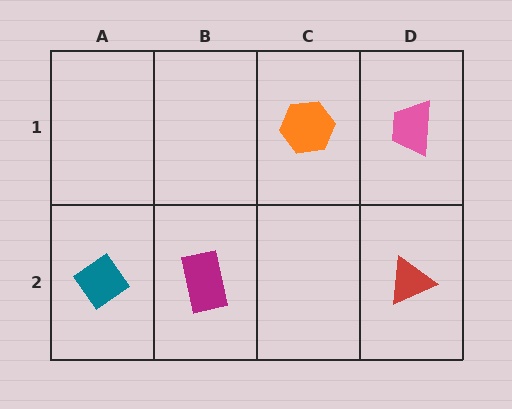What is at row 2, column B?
A magenta rectangle.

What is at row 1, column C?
An orange hexagon.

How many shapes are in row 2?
3 shapes.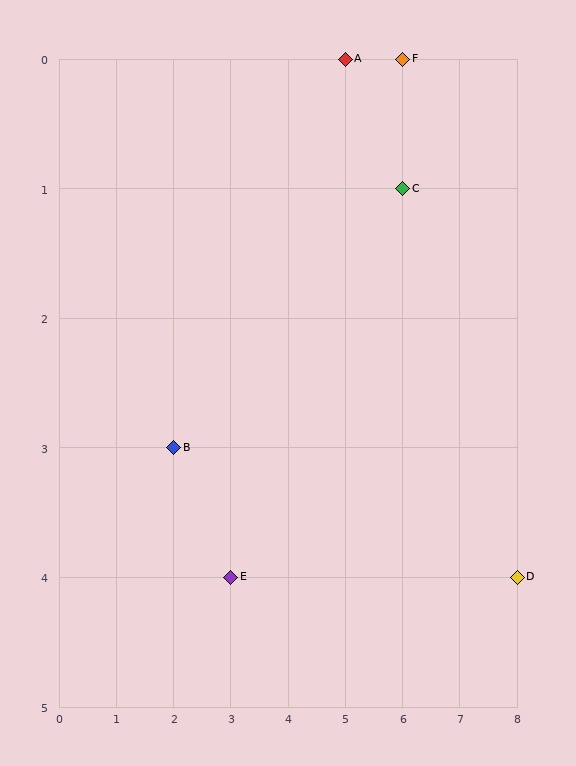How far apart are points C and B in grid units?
Points C and B are 4 columns and 2 rows apart (about 4.5 grid units diagonally).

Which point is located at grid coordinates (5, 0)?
Point A is at (5, 0).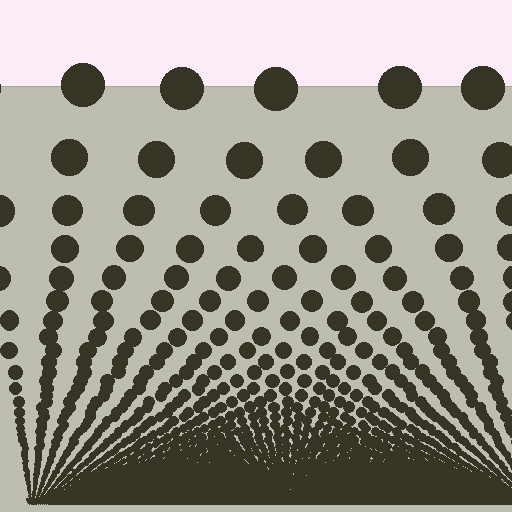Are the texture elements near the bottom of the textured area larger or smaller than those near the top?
Smaller. The gradient is inverted — elements near the bottom are smaller and denser.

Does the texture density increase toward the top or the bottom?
Density increases toward the bottom.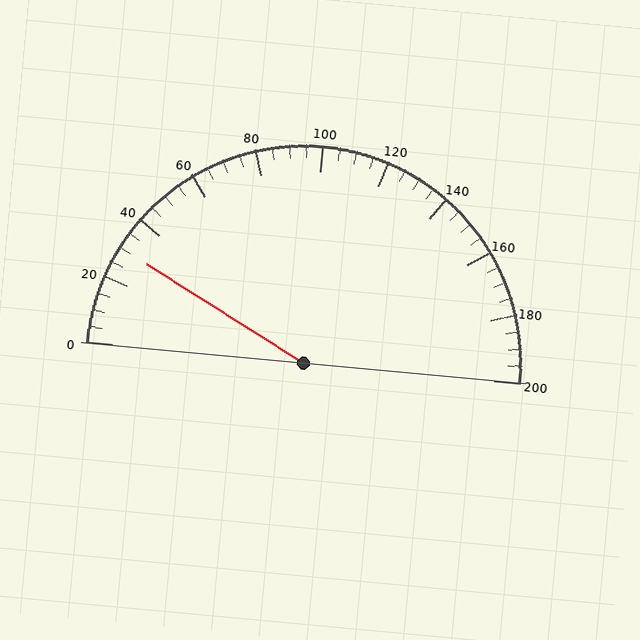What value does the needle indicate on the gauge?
The needle indicates approximately 30.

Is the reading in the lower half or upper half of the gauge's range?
The reading is in the lower half of the range (0 to 200).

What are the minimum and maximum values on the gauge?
The gauge ranges from 0 to 200.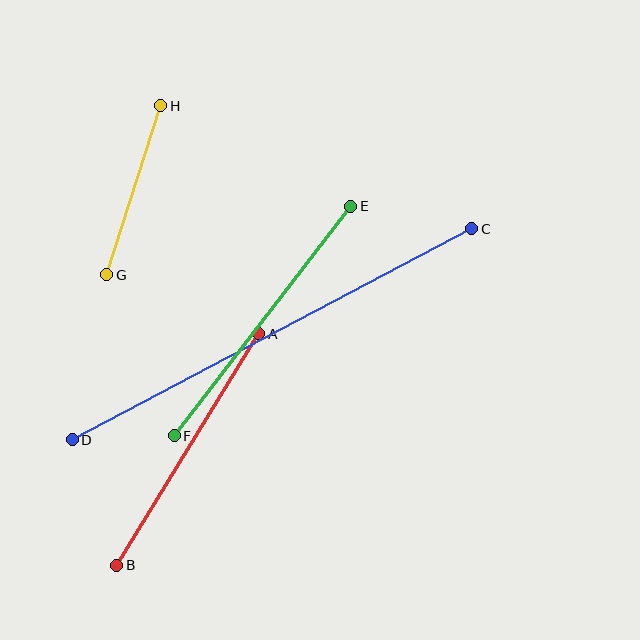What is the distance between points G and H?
The distance is approximately 178 pixels.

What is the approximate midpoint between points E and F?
The midpoint is at approximately (262, 321) pixels.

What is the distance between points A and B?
The distance is approximately 271 pixels.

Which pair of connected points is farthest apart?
Points C and D are farthest apart.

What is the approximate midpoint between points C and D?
The midpoint is at approximately (272, 334) pixels.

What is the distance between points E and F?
The distance is approximately 289 pixels.